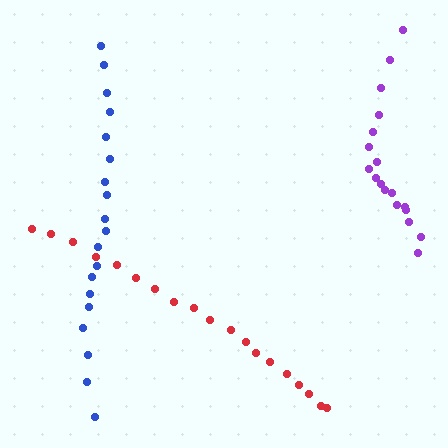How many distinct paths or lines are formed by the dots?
There are 3 distinct paths.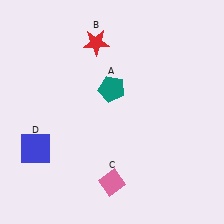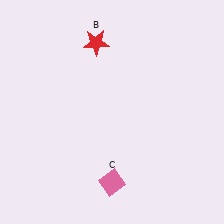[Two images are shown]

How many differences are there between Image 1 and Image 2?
There are 2 differences between the two images.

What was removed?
The teal pentagon (A), the blue square (D) were removed in Image 2.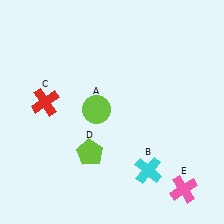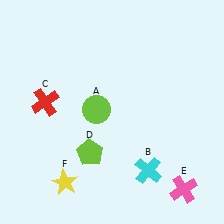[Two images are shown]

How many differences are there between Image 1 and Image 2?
There is 1 difference between the two images.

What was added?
A yellow star (F) was added in Image 2.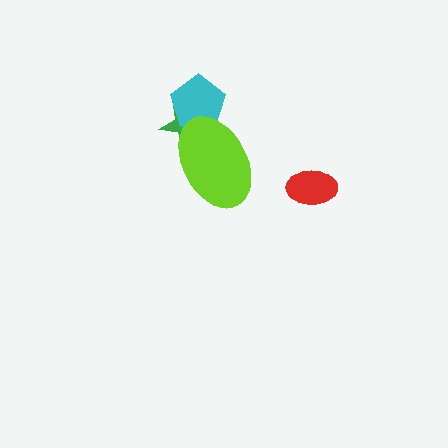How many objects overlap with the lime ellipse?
2 objects overlap with the lime ellipse.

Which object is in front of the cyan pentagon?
The lime ellipse is in front of the cyan pentagon.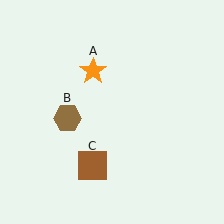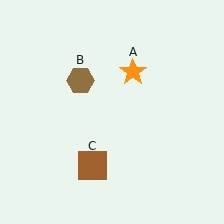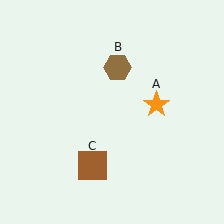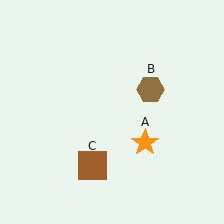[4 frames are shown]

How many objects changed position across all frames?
2 objects changed position: orange star (object A), brown hexagon (object B).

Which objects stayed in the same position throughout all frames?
Brown square (object C) remained stationary.